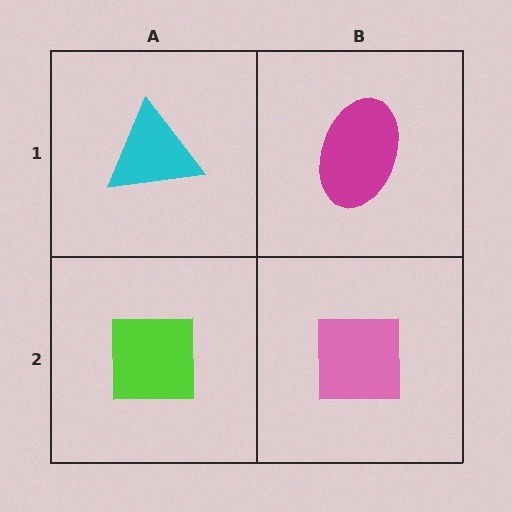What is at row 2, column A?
A lime square.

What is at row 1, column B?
A magenta ellipse.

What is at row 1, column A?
A cyan triangle.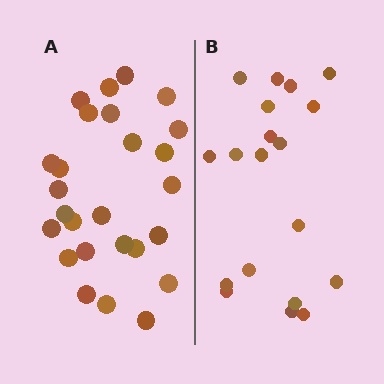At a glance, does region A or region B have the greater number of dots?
Region A (the left region) has more dots.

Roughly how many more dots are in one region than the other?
Region A has roughly 8 or so more dots than region B.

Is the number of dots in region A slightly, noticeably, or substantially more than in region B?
Region A has noticeably more, but not dramatically so. The ratio is roughly 1.4 to 1.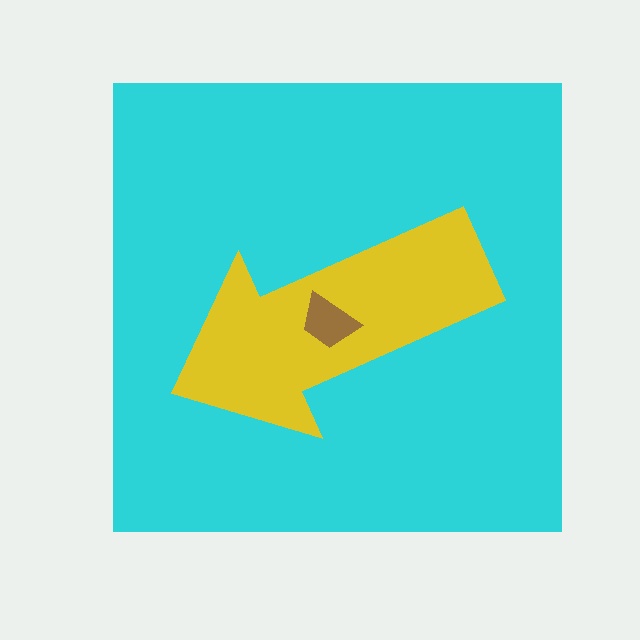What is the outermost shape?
The cyan square.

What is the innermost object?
The brown trapezoid.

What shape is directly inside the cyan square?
The yellow arrow.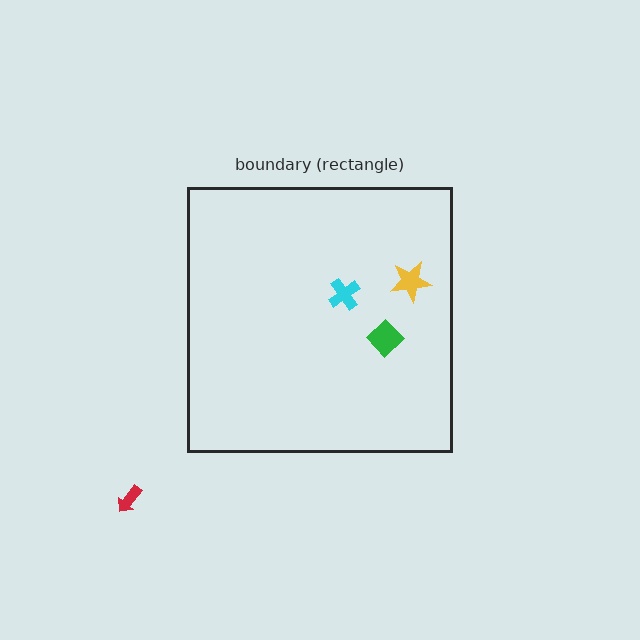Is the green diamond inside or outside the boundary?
Inside.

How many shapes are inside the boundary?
3 inside, 1 outside.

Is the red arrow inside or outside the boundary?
Outside.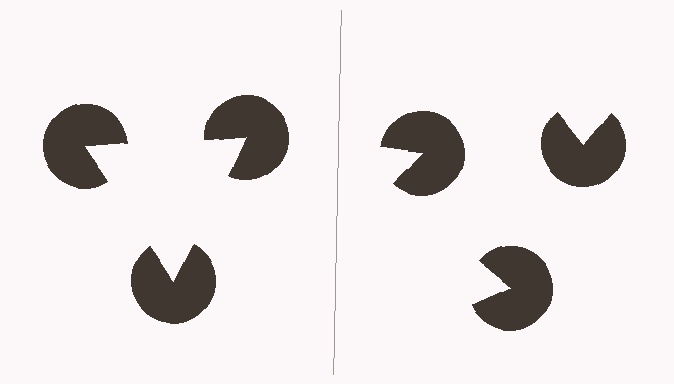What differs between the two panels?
The pac-man discs are positioned identically on both sides; only the wedge orientations differ. On the left they align to a triangle; on the right they are misaligned.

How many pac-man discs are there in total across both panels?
6 — 3 on each side.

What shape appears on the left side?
An illusory triangle.